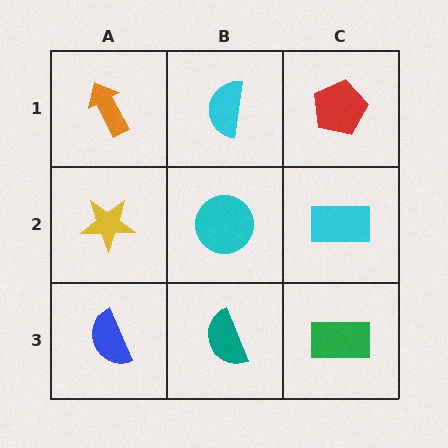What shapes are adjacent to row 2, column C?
A red pentagon (row 1, column C), a green rectangle (row 3, column C), a cyan circle (row 2, column B).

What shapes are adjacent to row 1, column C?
A cyan rectangle (row 2, column C), a cyan semicircle (row 1, column B).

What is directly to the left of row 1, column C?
A cyan semicircle.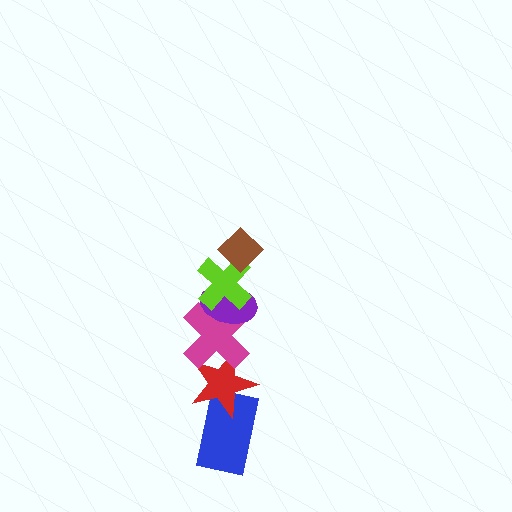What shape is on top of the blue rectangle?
The red star is on top of the blue rectangle.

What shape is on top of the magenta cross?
The purple ellipse is on top of the magenta cross.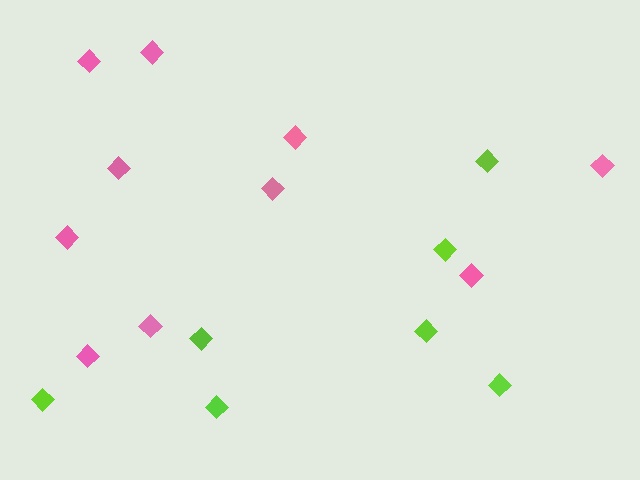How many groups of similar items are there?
There are 2 groups: one group of pink diamonds (10) and one group of lime diamonds (7).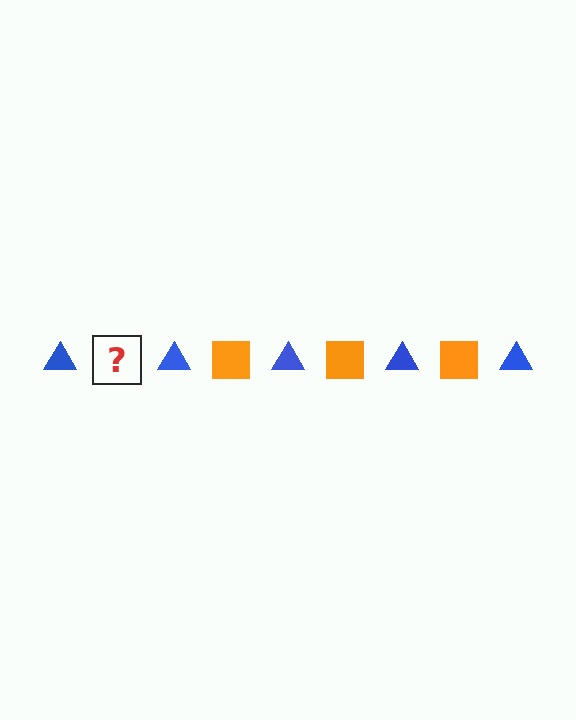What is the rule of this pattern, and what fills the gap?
The rule is that the pattern alternates between blue triangle and orange square. The gap should be filled with an orange square.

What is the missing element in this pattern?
The missing element is an orange square.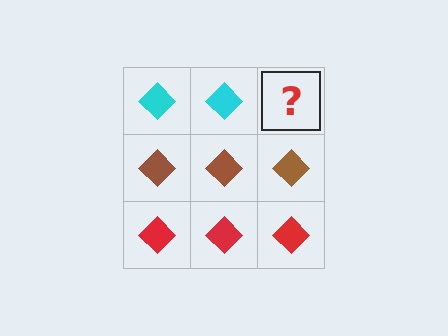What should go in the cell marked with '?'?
The missing cell should contain a cyan diamond.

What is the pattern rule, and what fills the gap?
The rule is that each row has a consistent color. The gap should be filled with a cyan diamond.